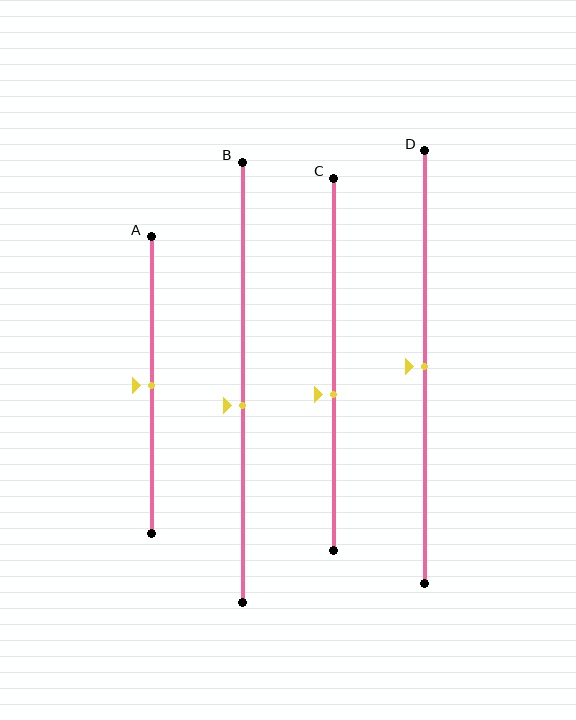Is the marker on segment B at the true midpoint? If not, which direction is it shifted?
No, the marker on segment B is shifted downward by about 5% of the segment length.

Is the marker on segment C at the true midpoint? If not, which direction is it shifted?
No, the marker on segment C is shifted downward by about 8% of the segment length.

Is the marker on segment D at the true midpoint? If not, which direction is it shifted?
Yes, the marker on segment D is at the true midpoint.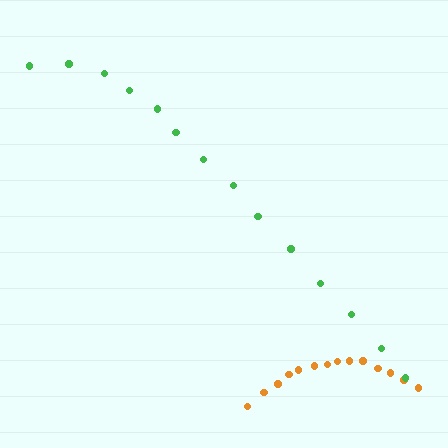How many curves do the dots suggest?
There are 2 distinct paths.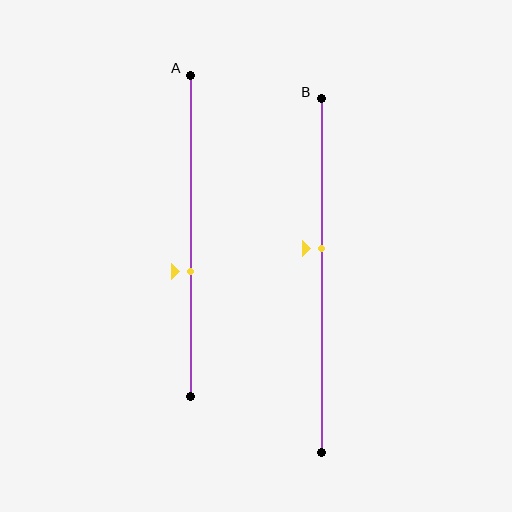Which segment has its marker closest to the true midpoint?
Segment B has its marker closest to the true midpoint.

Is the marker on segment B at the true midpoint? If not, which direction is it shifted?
No, the marker on segment B is shifted upward by about 8% of the segment length.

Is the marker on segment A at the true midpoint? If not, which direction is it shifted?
No, the marker on segment A is shifted downward by about 11% of the segment length.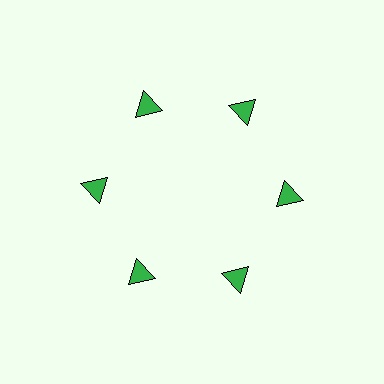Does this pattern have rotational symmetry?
Yes, this pattern has 6-fold rotational symmetry. It looks the same after rotating 60 degrees around the center.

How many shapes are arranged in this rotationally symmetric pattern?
There are 6 shapes, arranged in 6 groups of 1.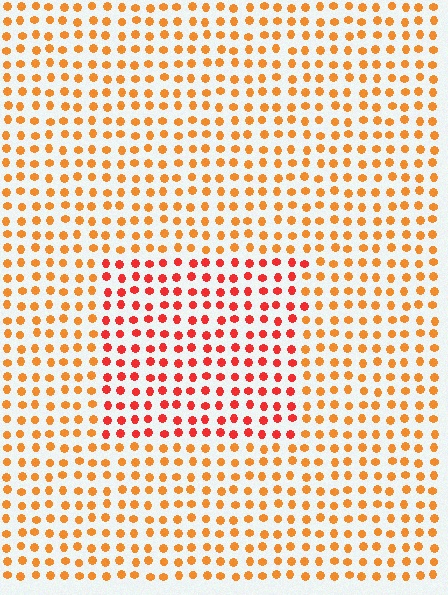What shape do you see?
I see a rectangle.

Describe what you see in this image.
The image is filled with small orange elements in a uniform arrangement. A rectangle-shaped region is visible where the elements are tinted to a slightly different hue, forming a subtle color boundary.